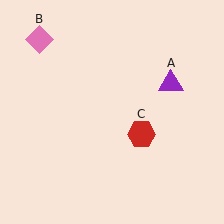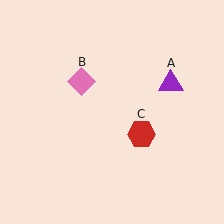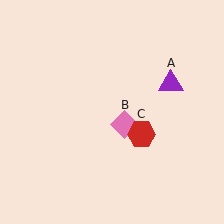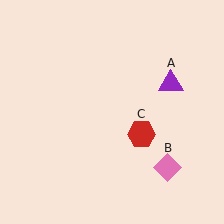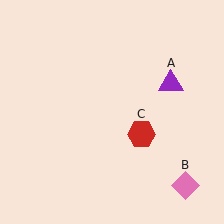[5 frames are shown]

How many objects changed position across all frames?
1 object changed position: pink diamond (object B).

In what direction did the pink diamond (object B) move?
The pink diamond (object B) moved down and to the right.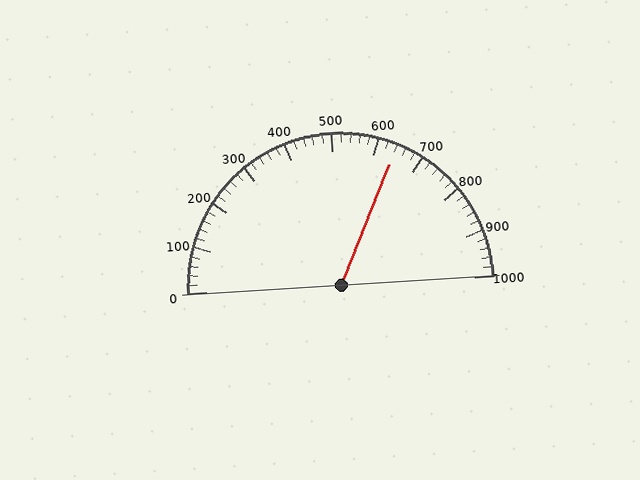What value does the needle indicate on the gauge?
The needle indicates approximately 640.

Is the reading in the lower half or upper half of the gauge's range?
The reading is in the upper half of the range (0 to 1000).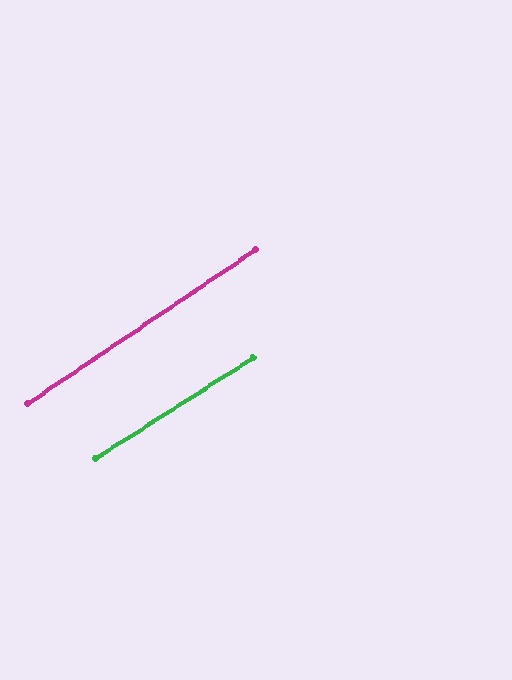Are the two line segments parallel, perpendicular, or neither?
Parallel — their directions differ by only 1.6°.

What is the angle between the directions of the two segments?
Approximately 2 degrees.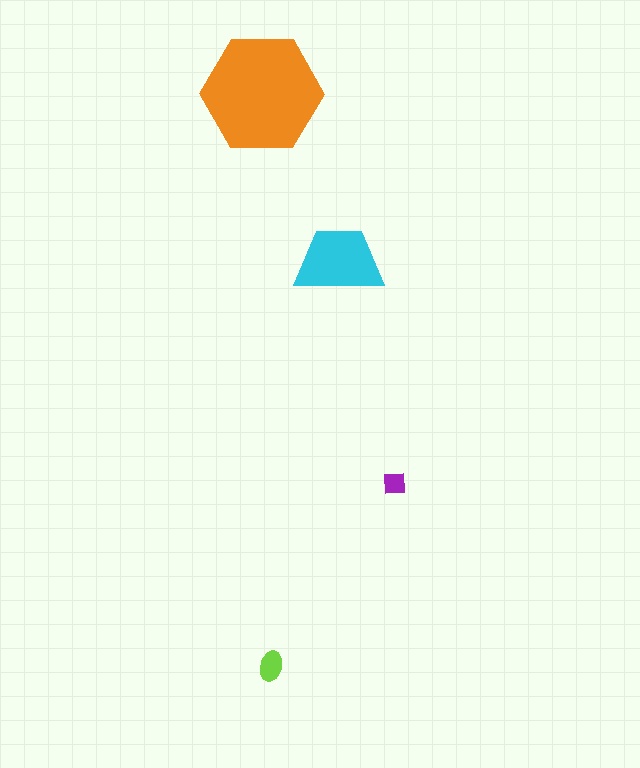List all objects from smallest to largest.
The purple square, the lime ellipse, the cyan trapezoid, the orange hexagon.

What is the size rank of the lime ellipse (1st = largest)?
3rd.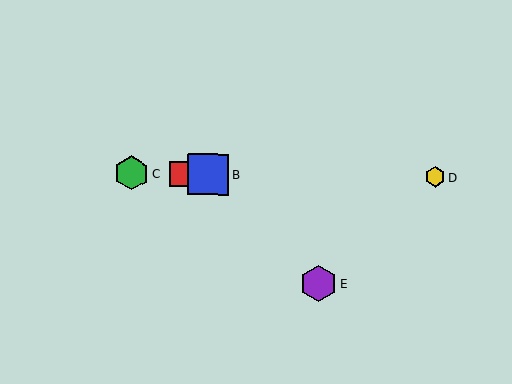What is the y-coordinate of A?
Object A is at y≈174.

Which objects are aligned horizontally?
Objects A, B, C, D are aligned horizontally.